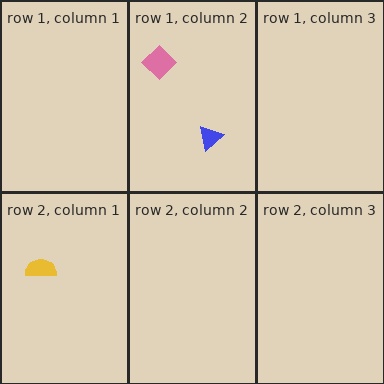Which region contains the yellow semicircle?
The row 2, column 1 region.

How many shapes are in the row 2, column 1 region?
1.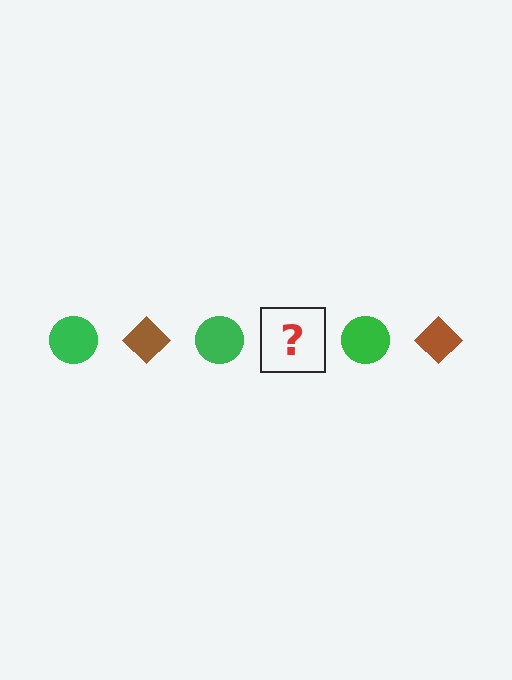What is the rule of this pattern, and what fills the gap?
The rule is that the pattern alternates between green circle and brown diamond. The gap should be filled with a brown diamond.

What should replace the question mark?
The question mark should be replaced with a brown diamond.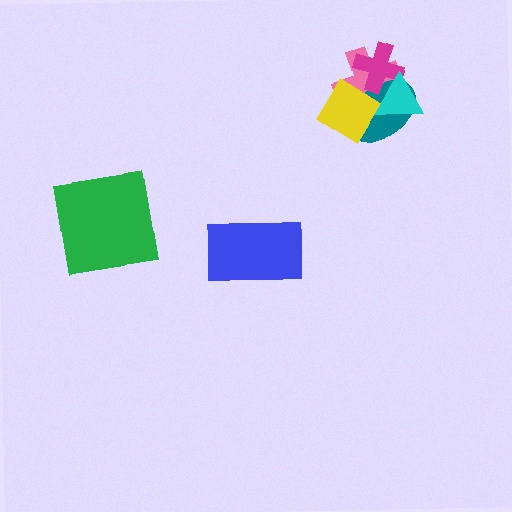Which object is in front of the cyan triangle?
The yellow diamond is in front of the cyan triangle.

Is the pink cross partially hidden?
Yes, it is partially covered by another shape.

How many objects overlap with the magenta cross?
3 objects overlap with the magenta cross.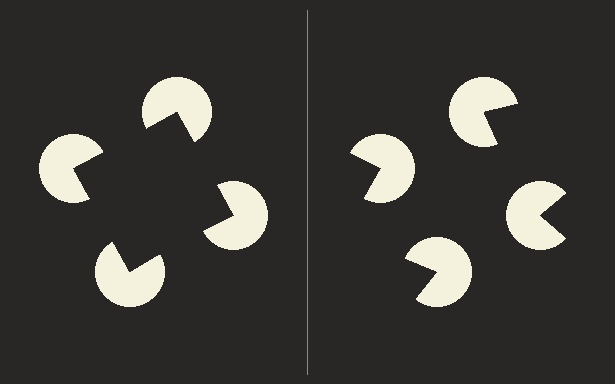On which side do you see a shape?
An illusory square appears on the left side. On the right side the wedge cuts are rotated, so no coherent shape forms.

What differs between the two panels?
The pac-man discs are positioned identically on both sides; only the wedge orientations differ. On the left they align to a square; on the right they are misaligned.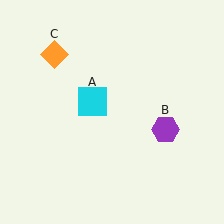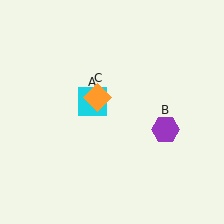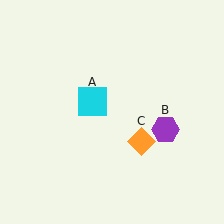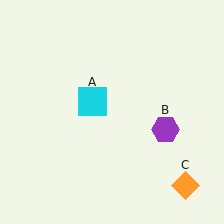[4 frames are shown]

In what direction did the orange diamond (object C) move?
The orange diamond (object C) moved down and to the right.